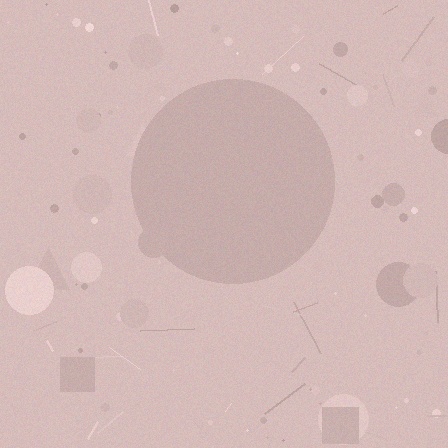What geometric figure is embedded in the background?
A circle is embedded in the background.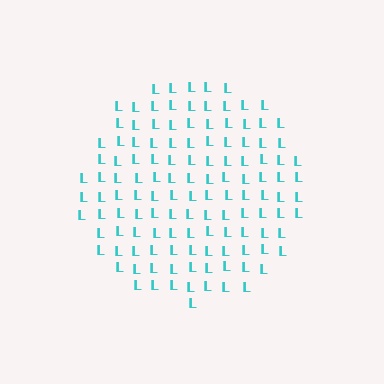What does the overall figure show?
The overall figure shows a circle.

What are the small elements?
The small elements are letter L's.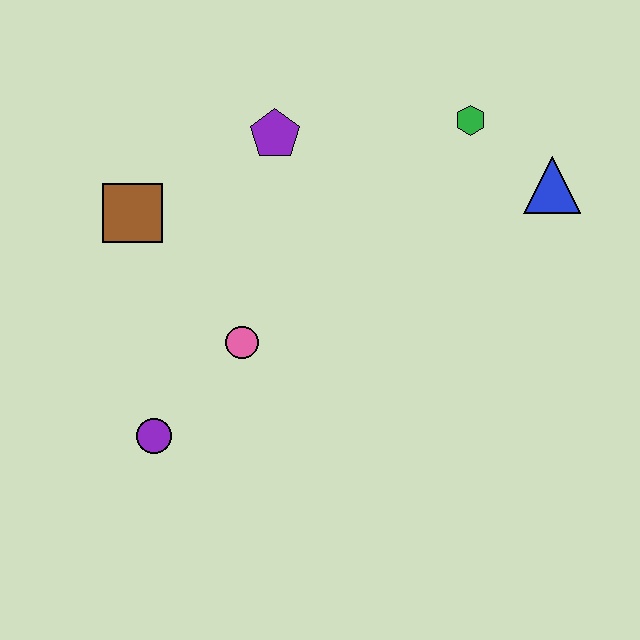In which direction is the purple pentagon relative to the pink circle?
The purple pentagon is above the pink circle.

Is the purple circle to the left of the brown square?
No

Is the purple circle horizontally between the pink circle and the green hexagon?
No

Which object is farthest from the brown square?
The blue triangle is farthest from the brown square.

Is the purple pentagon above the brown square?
Yes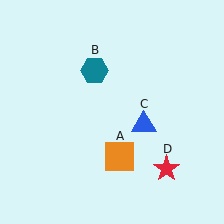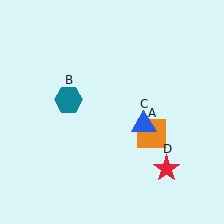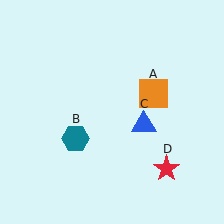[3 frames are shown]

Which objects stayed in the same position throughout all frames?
Blue triangle (object C) and red star (object D) remained stationary.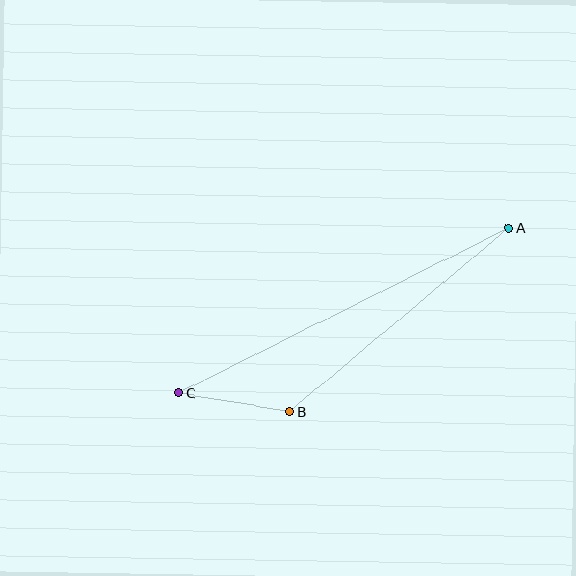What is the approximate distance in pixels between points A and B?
The distance between A and B is approximately 286 pixels.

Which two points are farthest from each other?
Points A and C are farthest from each other.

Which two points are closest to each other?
Points B and C are closest to each other.